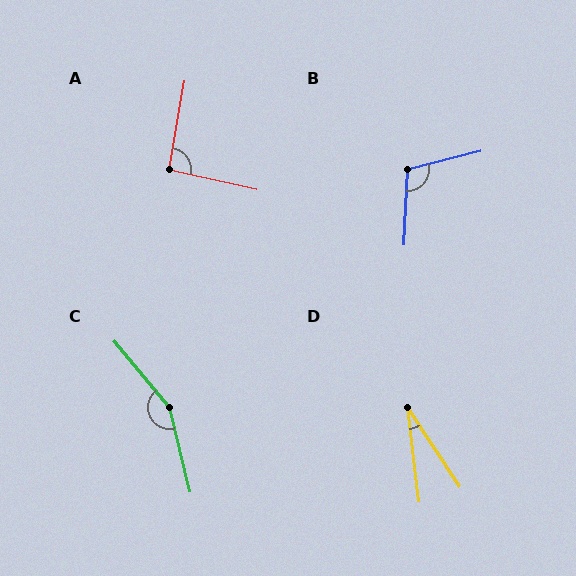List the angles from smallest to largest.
D (27°), A (92°), B (107°), C (154°).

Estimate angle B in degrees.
Approximately 107 degrees.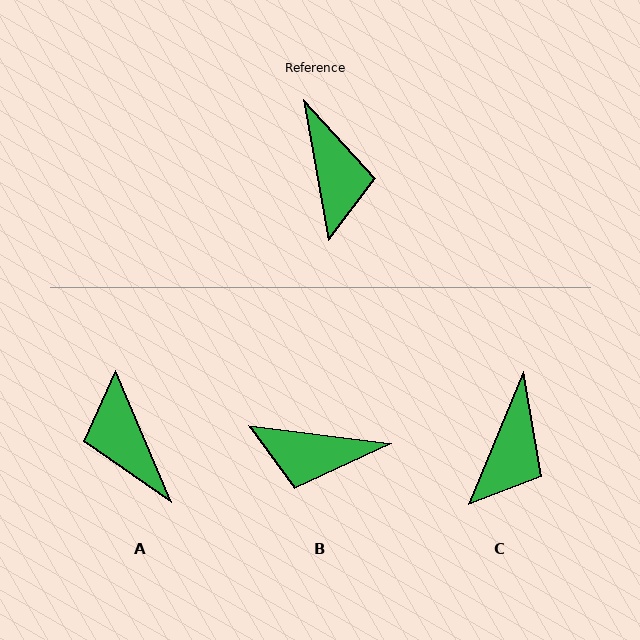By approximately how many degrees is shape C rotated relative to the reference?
Approximately 32 degrees clockwise.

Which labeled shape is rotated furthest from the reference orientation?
A, about 167 degrees away.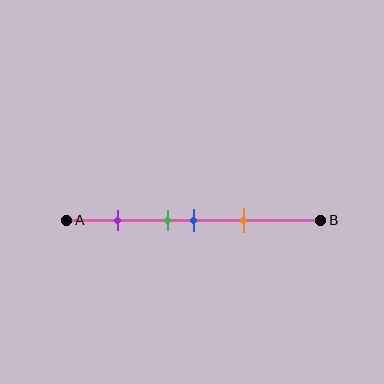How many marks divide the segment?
There are 4 marks dividing the segment.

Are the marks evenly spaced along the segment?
No, the marks are not evenly spaced.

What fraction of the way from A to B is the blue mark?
The blue mark is approximately 50% (0.5) of the way from A to B.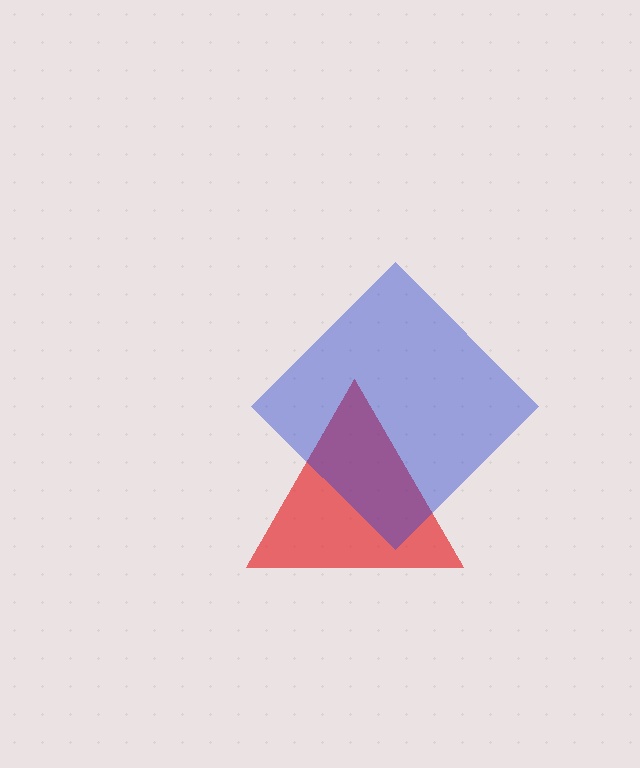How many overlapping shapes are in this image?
There are 2 overlapping shapes in the image.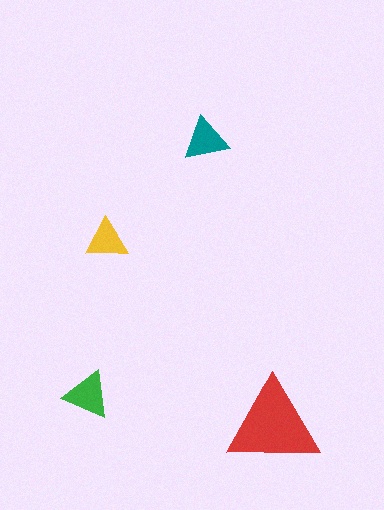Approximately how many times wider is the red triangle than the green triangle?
About 2 times wider.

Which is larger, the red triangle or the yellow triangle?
The red one.